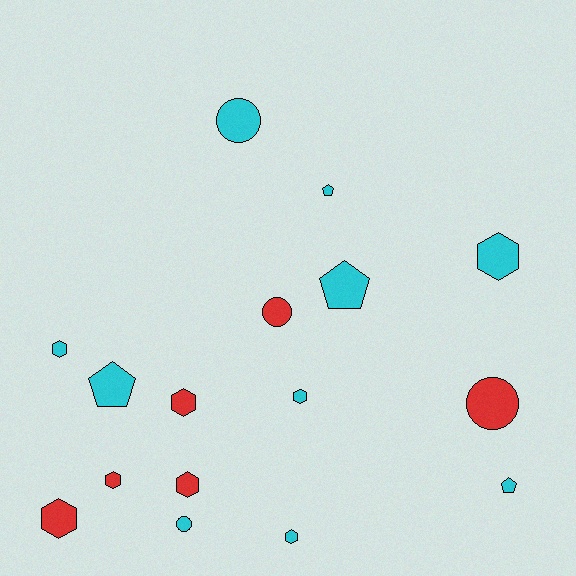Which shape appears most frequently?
Hexagon, with 8 objects.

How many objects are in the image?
There are 16 objects.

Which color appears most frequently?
Cyan, with 10 objects.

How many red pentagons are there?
There are no red pentagons.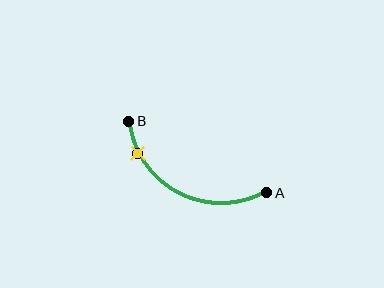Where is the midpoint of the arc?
The arc midpoint is the point on the curve farthest from the straight line joining A and B. It sits below that line.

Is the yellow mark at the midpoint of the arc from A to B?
No. The yellow mark lies on the arc but is closer to endpoint B. The arc midpoint would be at the point on the curve equidistant along the arc from both A and B.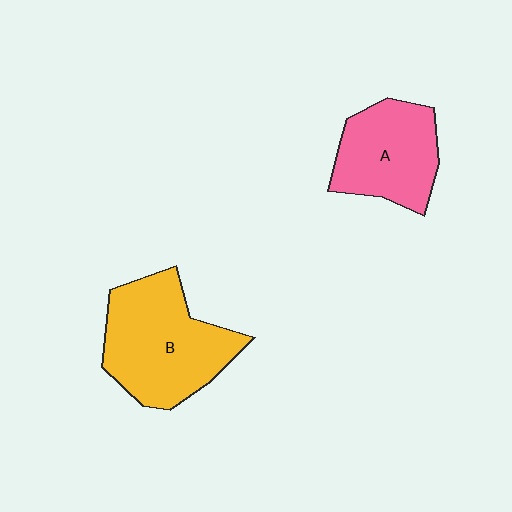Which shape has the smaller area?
Shape A (pink).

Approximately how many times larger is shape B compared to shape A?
Approximately 1.4 times.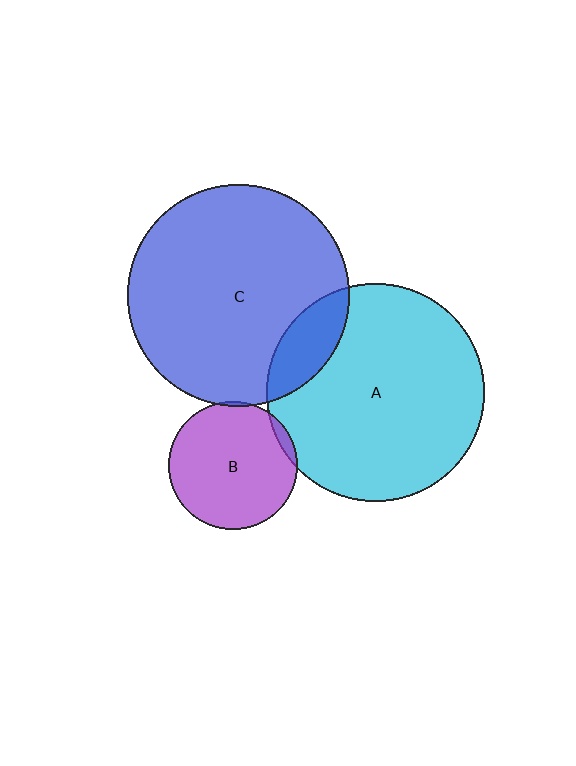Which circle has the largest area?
Circle C (blue).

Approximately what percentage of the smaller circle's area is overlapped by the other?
Approximately 5%.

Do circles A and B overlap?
Yes.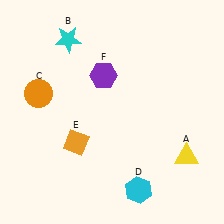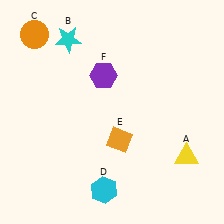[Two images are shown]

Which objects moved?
The objects that moved are: the orange circle (C), the cyan hexagon (D), the orange diamond (E).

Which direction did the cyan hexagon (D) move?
The cyan hexagon (D) moved left.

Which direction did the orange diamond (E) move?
The orange diamond (E) moved right.